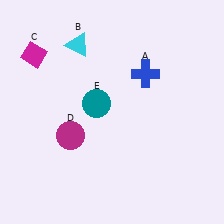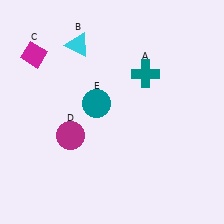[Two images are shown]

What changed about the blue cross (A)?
In Image 1, A is blue. In Image 2, it changed to teal.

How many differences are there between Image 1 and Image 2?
There is 1 difference between the two images.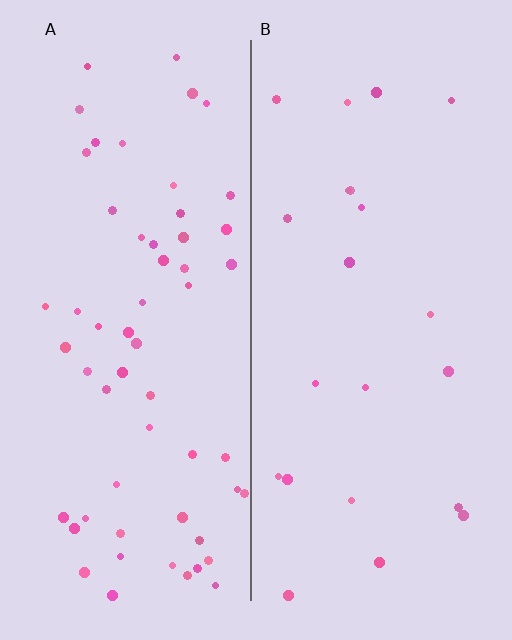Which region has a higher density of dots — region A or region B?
A (the left).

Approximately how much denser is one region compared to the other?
Approximately 2.7× — region A over region B.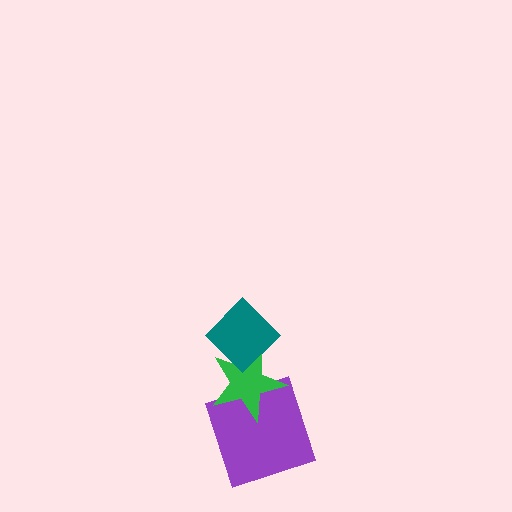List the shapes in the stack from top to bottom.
From top to bottom: the teal diamond, the green star, the purple square.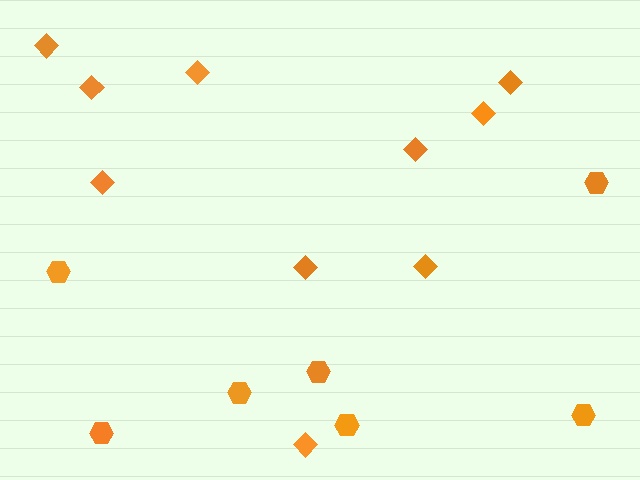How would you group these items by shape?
There are 2 groups: one group of hexagons (7) and one group of diamonds (10).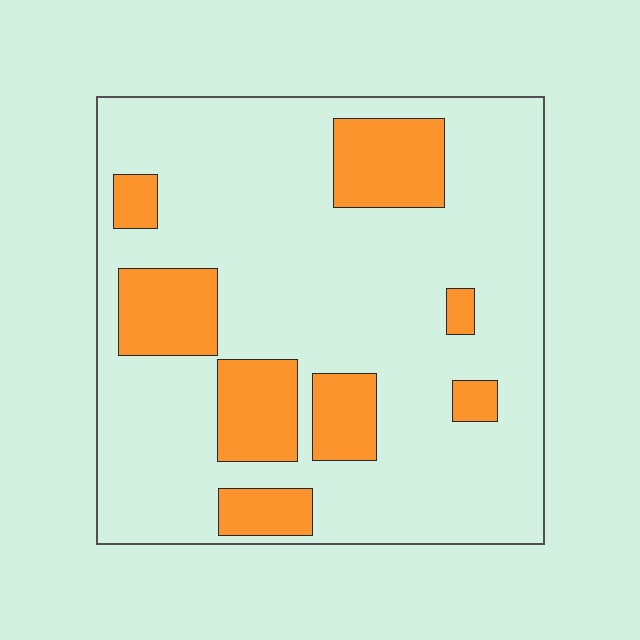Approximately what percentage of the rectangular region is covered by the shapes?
Approximately 20%.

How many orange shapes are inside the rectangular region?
8.